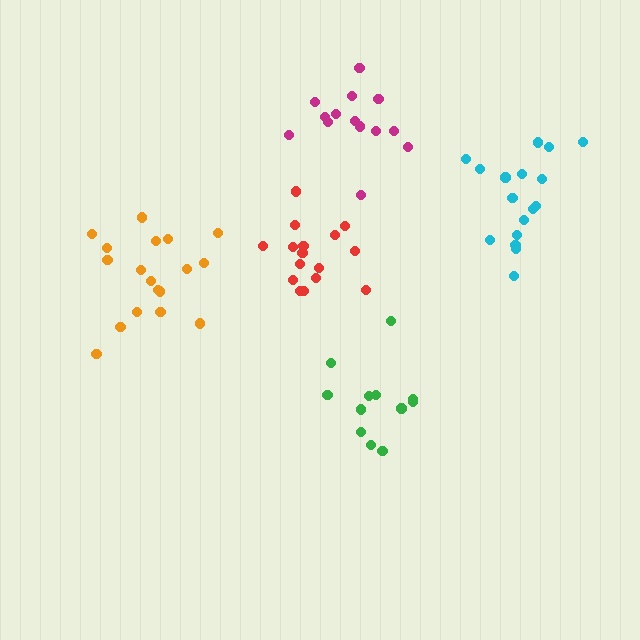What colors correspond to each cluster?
The clusters are colored: red, green, orange, cyan, magenta.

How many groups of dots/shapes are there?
There are 5 groups.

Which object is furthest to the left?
The orange cluster is leftmost.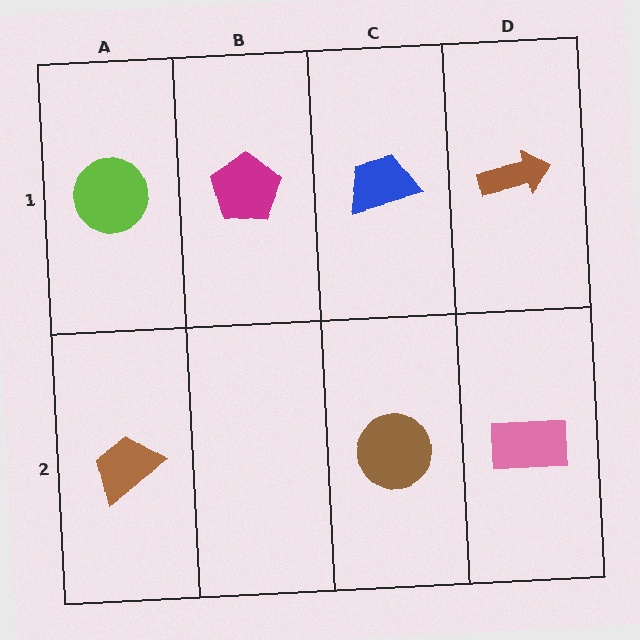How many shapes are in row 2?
3 shapes.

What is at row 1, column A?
A lime circle.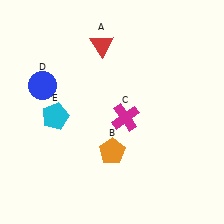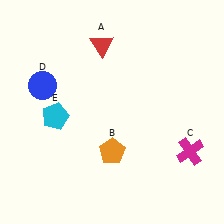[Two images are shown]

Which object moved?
The magenta cross (C) moved right.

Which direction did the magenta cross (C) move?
The magenta cross (C) moved right.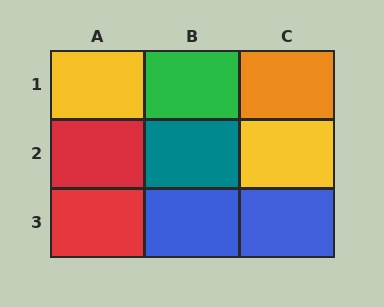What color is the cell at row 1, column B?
Green.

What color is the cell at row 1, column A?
Yellow.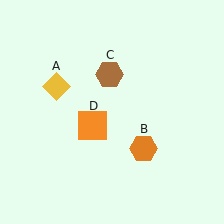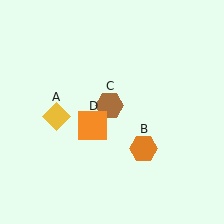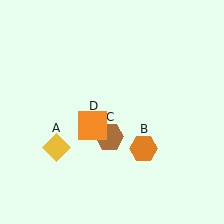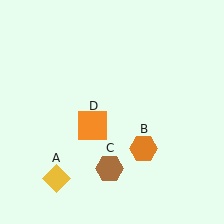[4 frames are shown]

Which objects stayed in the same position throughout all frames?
Orange hexagon (object B) and orange square (object D) remained stationary.